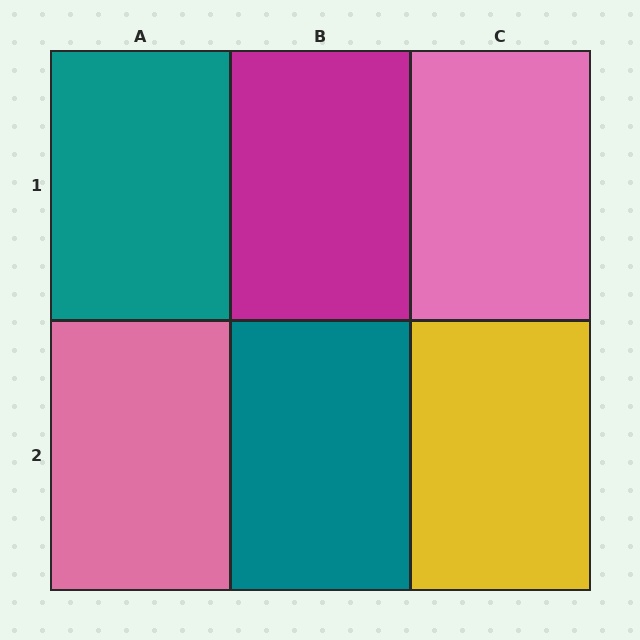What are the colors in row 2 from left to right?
Pink, teal, yellow.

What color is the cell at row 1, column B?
Magenta.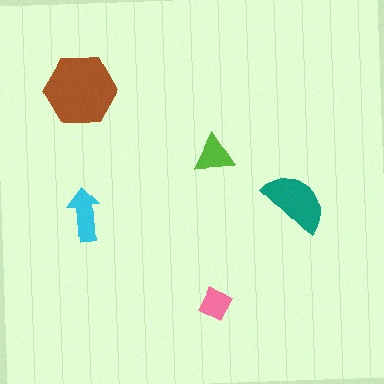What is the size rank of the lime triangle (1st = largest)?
4th.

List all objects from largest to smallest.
The brown hexagon, the teal semicircle, the cyan arrow, the lime triangle, the pink diamond.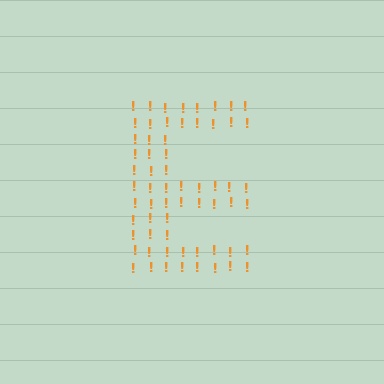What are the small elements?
The small elements are exclamation marks.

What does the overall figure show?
The overall figure shows the letter E.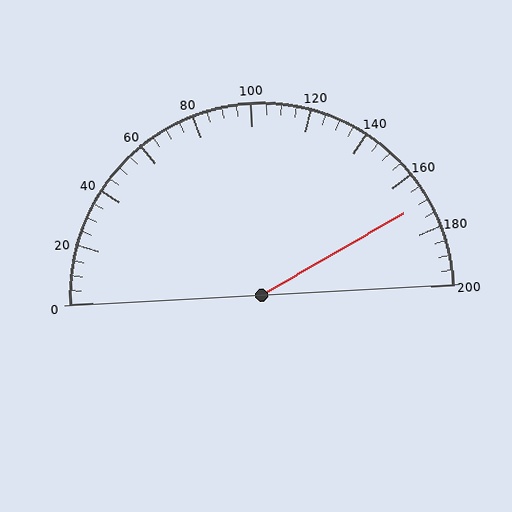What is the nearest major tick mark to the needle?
The nearest major tick mark is 160.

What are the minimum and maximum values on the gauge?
The gauge ranges from 0 to 200.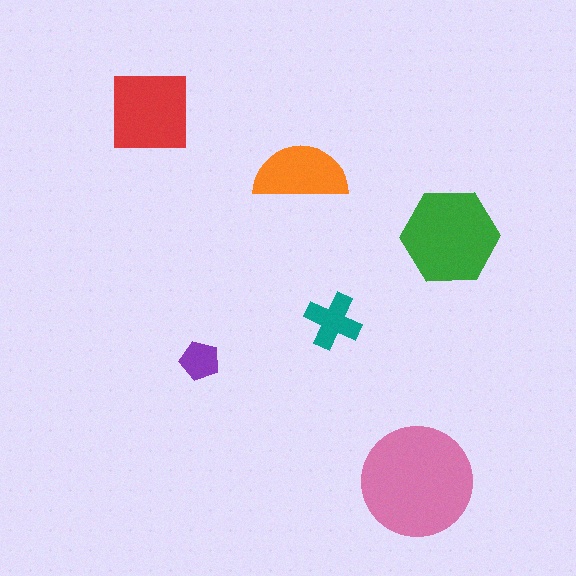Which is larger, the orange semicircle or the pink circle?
The pink circle.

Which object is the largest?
The pink circle.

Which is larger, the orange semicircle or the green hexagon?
The green hexagon.